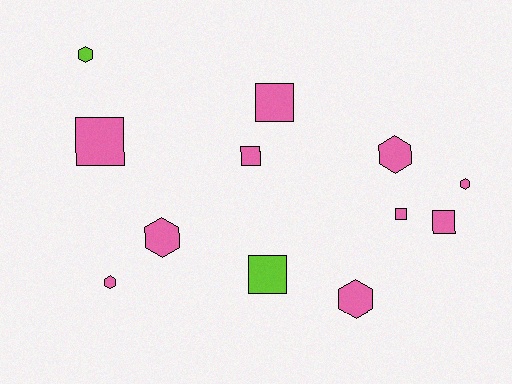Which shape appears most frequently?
Square, with 6 objects.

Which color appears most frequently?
Pink, with 10 objects.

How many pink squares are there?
There are 5 pink squares.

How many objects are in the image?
There are 12 objects.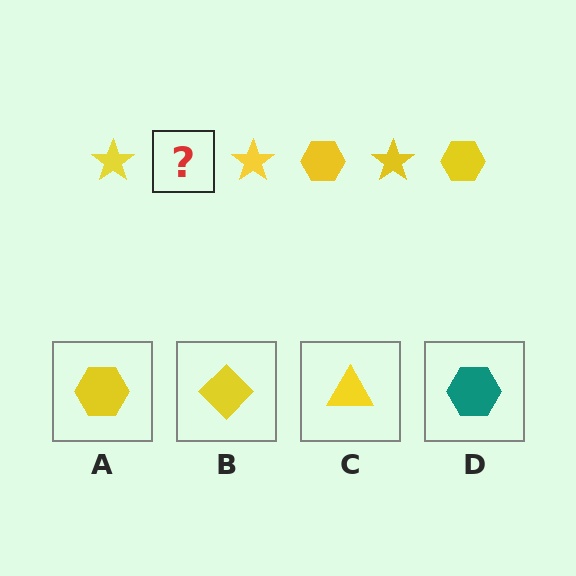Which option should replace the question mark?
Option A.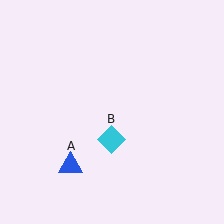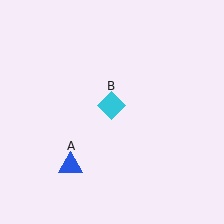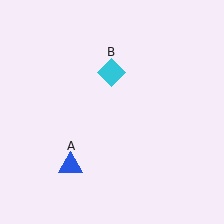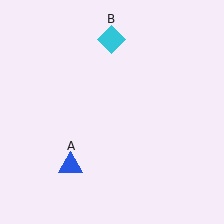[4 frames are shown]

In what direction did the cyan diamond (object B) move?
The cyan diamond (object B) moved up.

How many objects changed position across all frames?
1 object changed position: cyan diamond (object B).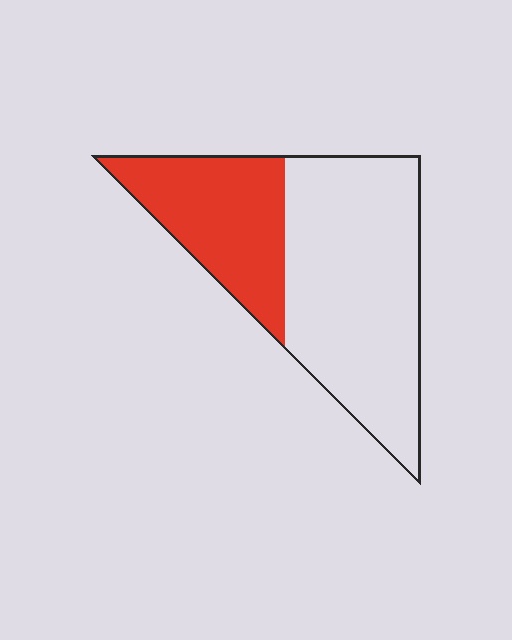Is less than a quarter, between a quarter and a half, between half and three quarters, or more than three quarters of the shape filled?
Between a quarter and a half.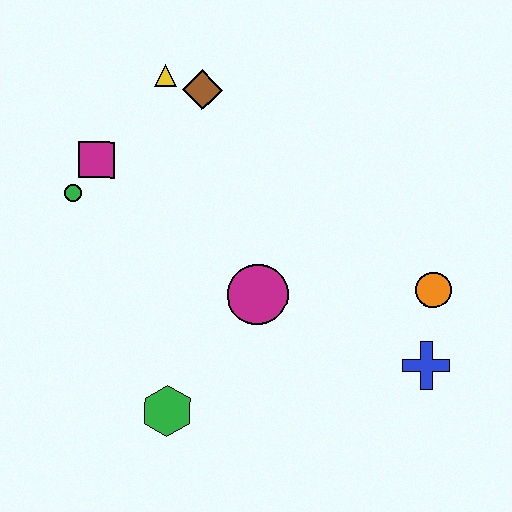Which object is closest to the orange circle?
The blue cross is closest to the orange circle.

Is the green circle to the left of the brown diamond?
Yes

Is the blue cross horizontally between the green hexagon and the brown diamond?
No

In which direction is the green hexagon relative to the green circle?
The green hexagon is below the green circle.